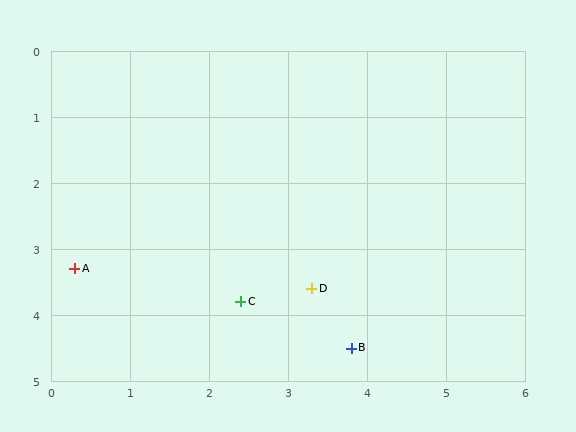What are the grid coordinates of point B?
Point B is at approximately (3.8, 4.5).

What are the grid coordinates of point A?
Point A is at approximately (0.3, 3.3).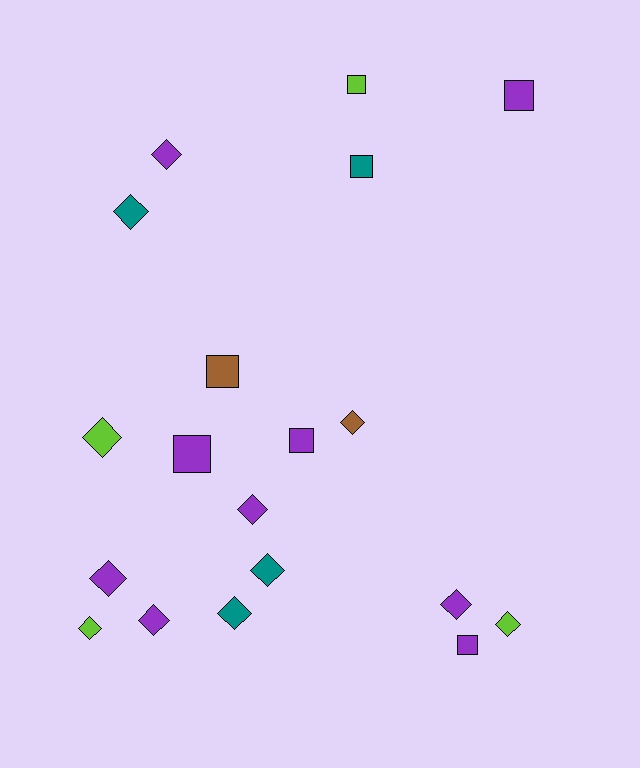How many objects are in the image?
There are 19 objects.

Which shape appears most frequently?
Diamond, with 12 objects.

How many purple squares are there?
There are 4 purple squares.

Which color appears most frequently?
Purple, with 9 objects.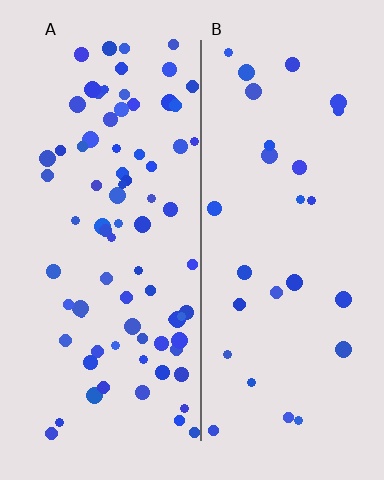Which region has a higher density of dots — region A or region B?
A (the left).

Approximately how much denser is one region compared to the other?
Approximately 2.8× — region A over region B.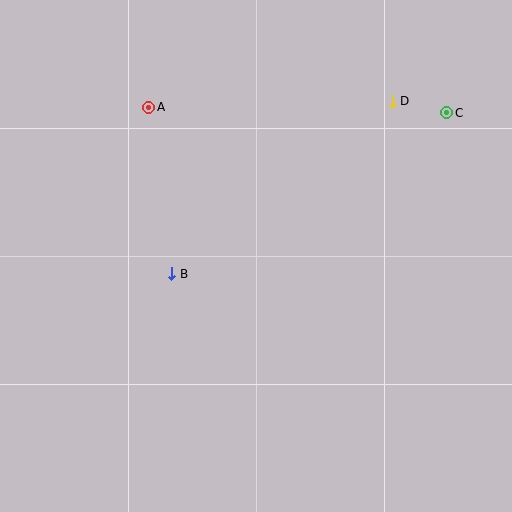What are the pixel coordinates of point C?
Point C is at (447, 113).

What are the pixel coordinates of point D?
Point D is at (392, 101).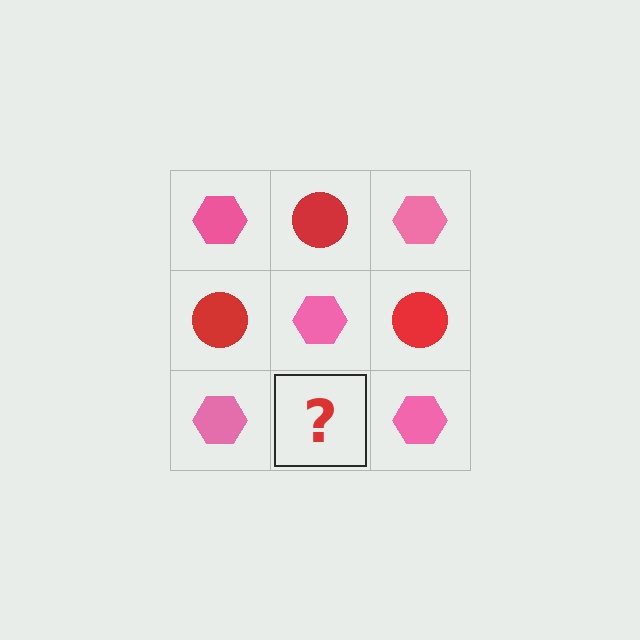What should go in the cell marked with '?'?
The missing cell should contain a red circle.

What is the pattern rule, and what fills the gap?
The rule is that it alternates pink hexagon and red circle in a checkerboard pattern. The gap should be filled with a red circle.